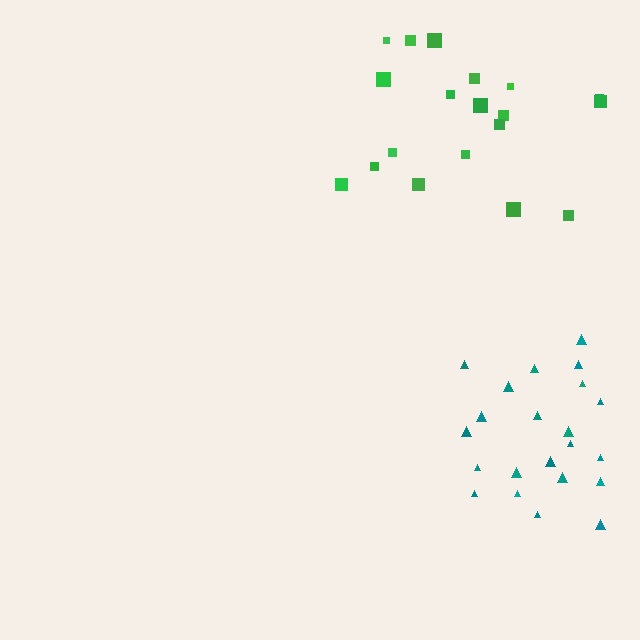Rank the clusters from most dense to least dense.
teal, green.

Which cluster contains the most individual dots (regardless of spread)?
Teal (22).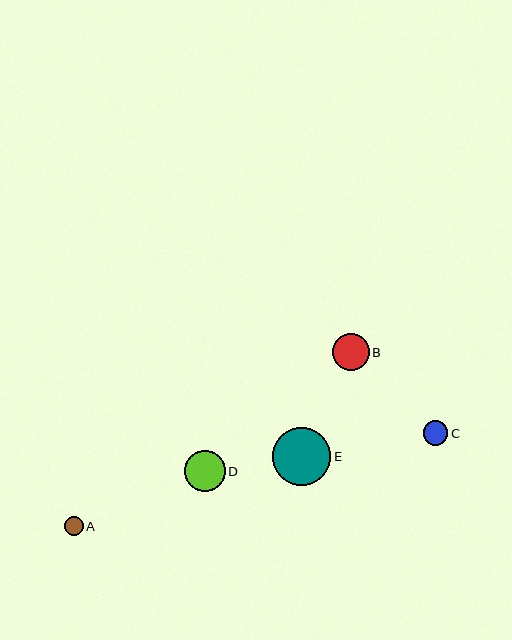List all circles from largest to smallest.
From largest to smallest: E, D, B, C, A.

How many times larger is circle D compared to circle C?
Circle D is approximately 1.6 times the size of circle C.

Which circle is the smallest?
Circle A is the smallest with a size of approximately 19 pixels.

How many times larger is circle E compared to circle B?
Circle E is approximately 1.6 times the size of circle B.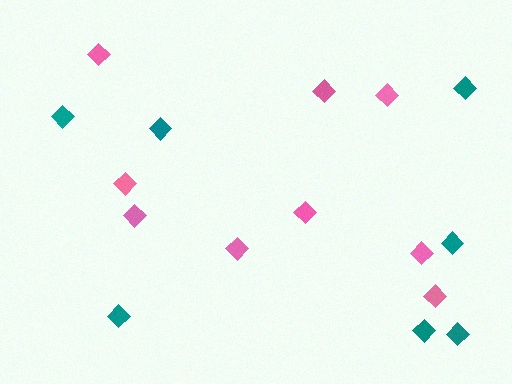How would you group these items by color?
There are 2 groups: one group of teal diamonds (7) and one group of pink diamonds (9).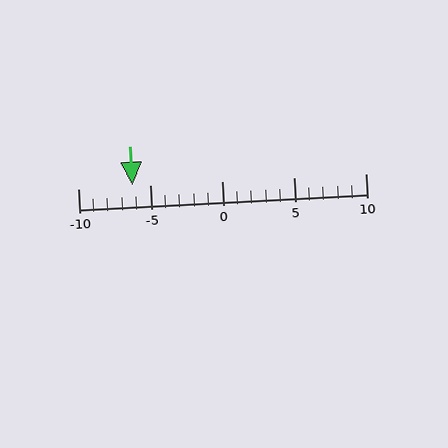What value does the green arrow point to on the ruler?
The green arrow points to approximately -6.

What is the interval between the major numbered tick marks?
The major tick marks are spaced 5 units apart.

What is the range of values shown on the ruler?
The ruler shows values from -10 to 10.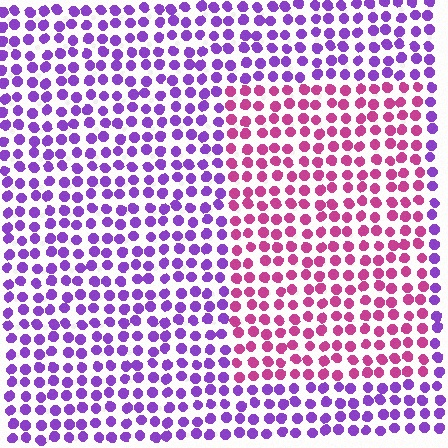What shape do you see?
I see a rectangle.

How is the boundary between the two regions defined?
The boundary is defined purely by a slight shift in hue (about 50 degrees). Spacing, size, and orientation are identical on both sides.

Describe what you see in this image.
The image is filled with small purple elements in a uniform arrangement. A rectangle-shaped region is visible where the elements are tinted to a slightly different hue, forming a subtle color boundary.